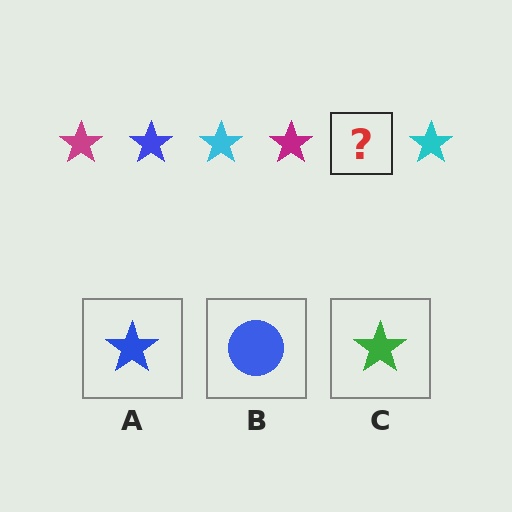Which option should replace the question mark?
Option A.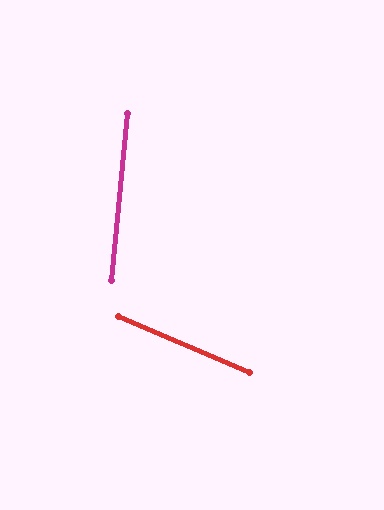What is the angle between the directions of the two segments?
Approximately 72 degrees.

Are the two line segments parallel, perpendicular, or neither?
Neither parallel nor perpendicular — they differ by about 72°.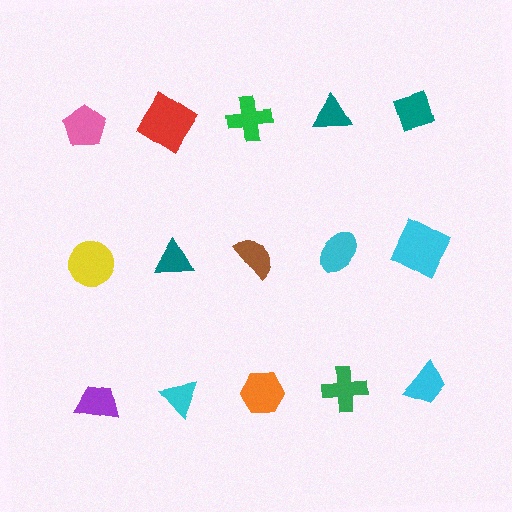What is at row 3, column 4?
A green cross.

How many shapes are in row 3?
5 shapes.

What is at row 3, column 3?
An orange hexagon.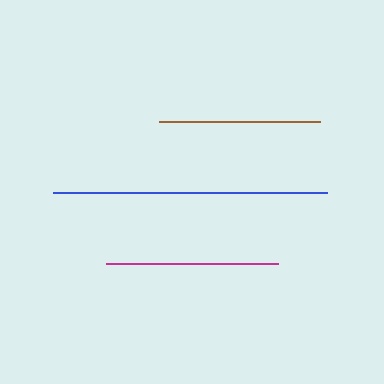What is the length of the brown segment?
The brown segment is approximately 161 pixels long.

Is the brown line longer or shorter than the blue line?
The blue line is longer than the brown line.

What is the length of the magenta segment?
The magenta segment is approximately 173 pixels long.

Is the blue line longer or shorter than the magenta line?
The blue line is longer than the magenta line.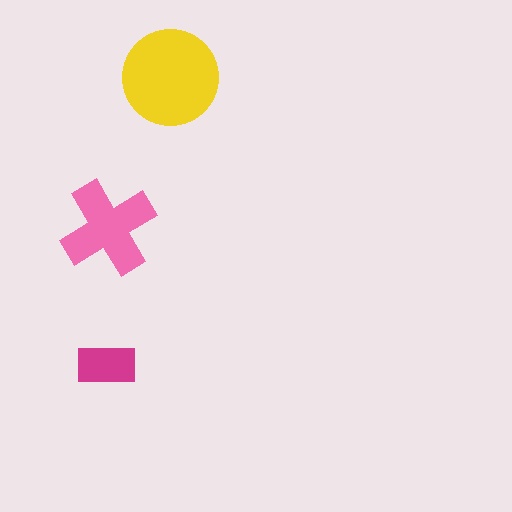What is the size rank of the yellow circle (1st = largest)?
1st.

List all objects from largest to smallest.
The yellow circle, the pink cross, the magenta rectangle.